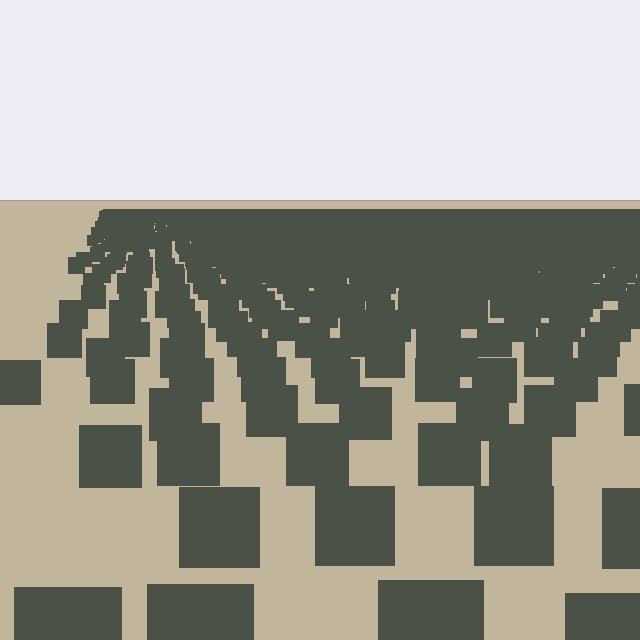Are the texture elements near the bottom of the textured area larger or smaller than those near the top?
Larger. Near the bottom, elements are closer to the viewer and appear at a bigger on-screen size.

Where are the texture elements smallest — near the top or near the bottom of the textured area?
Near the top.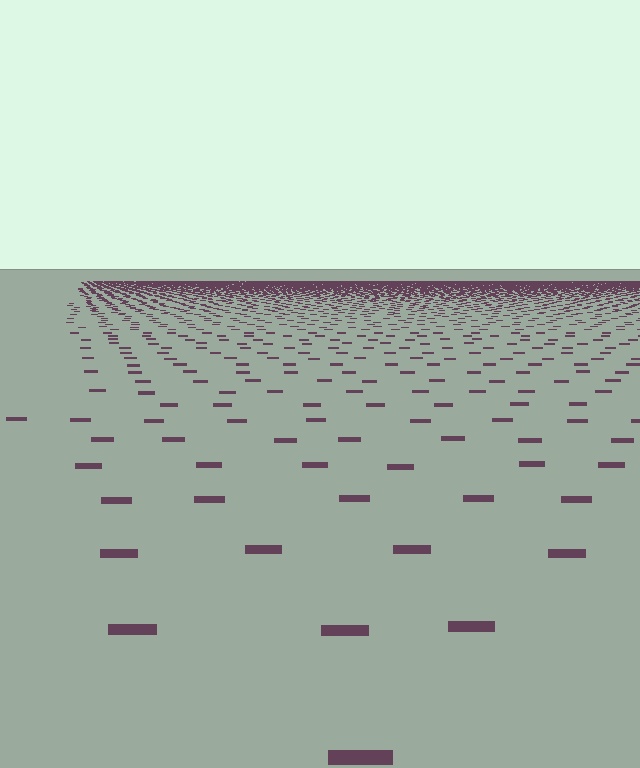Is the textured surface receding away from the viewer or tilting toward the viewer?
The surface is receding away from the viewer. Texture elements get smaller and denser toward the top.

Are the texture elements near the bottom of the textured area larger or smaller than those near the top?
Larger. Near the bottom, elements are closer to the viewer and appear at a bigger on-screen size.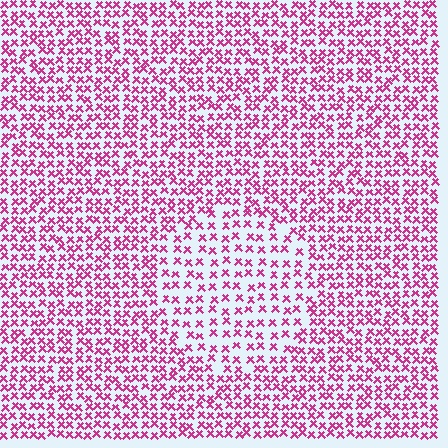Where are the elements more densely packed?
The elements are more densely packed outside the circle boundary.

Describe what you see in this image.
The image contains small magenta elements arranged at two different densities. A circle-shaped region is visible where the elements are less densely packed than the surrounding area.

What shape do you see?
I see a circle.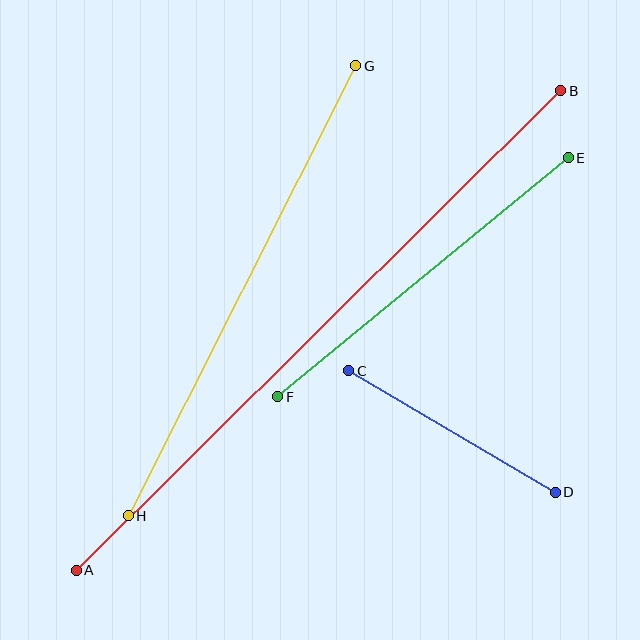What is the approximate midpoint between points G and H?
The midpoint is at approximately (242, 291) pixels.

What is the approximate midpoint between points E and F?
The midpoint is at approximately (423, 277) pixels.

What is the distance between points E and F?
The distance is approximately 376 pixels.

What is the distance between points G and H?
The distance is approximately 504 pixels.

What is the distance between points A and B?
The distance is approximately 681 pixels.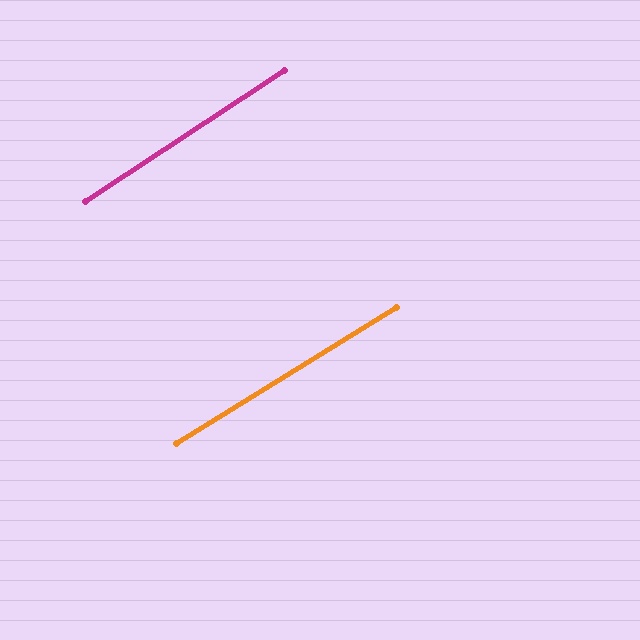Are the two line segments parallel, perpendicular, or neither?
Parallel — their directions differ by only 1.7°.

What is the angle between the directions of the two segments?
Approximately 2 degrees.